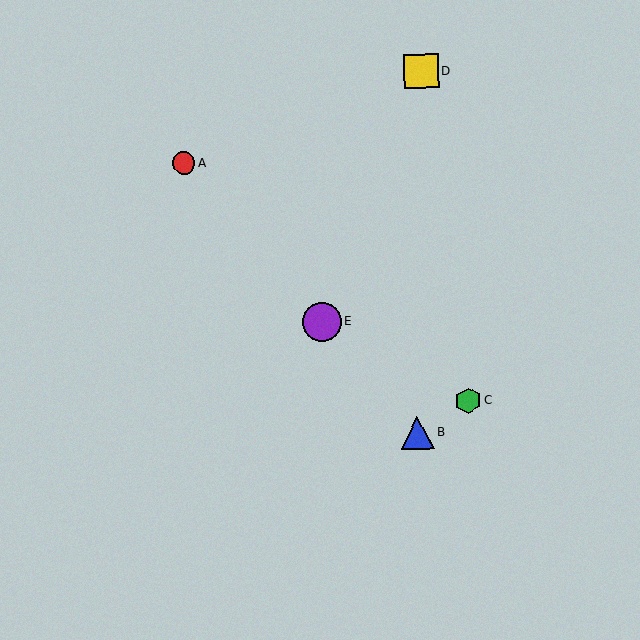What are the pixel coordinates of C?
Object C is at (468, 401).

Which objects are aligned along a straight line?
Objects A, B, E are aligned along a straight line.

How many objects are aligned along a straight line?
3 objects (A, B, E) are aligned along a straight line.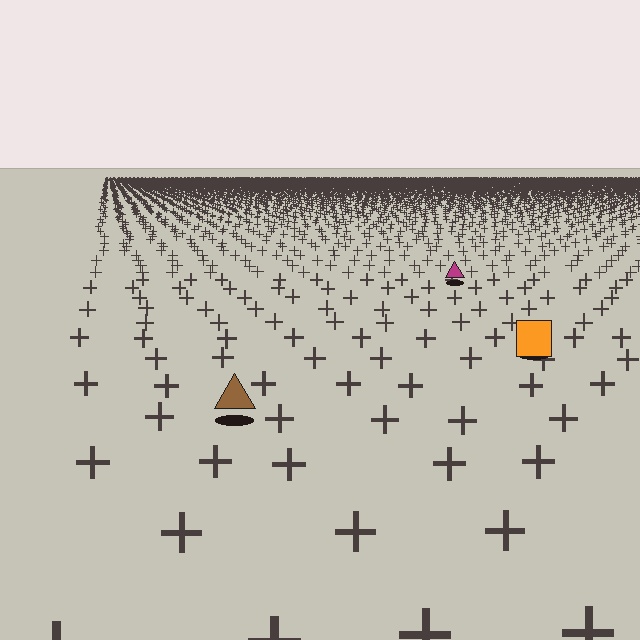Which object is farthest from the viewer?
The magenta triangle is farthest from the viewer. It appears smaller and the ground texture around it is denser.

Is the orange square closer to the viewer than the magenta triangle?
Yes. The orange square is closer — you can tell from the texture gradient: the ground texture is coarser near it.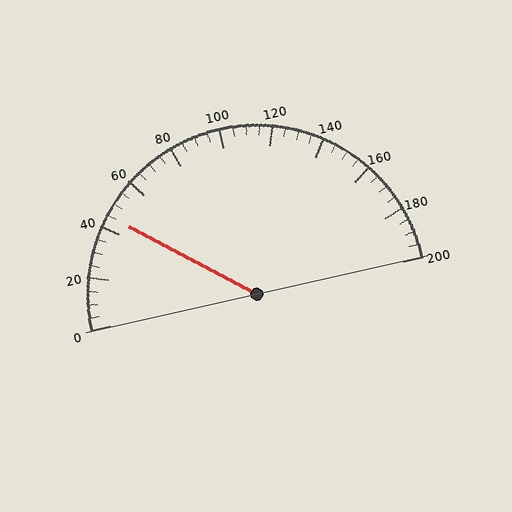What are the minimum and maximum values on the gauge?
The gauge ranges from 0 to 200.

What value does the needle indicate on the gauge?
The needle indicates approximately 45.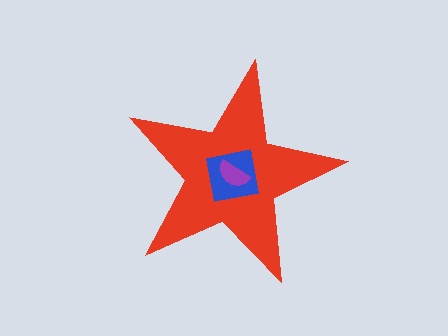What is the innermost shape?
The purple semicircle.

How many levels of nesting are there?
3.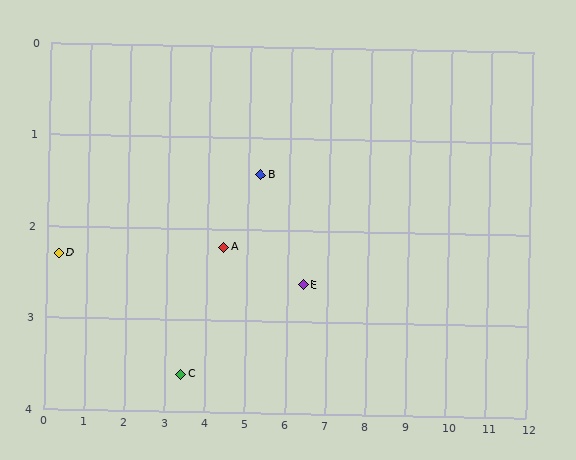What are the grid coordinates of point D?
Point D is at approximately (0.3, 2.3).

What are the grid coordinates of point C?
Point C is at approximately (3.4, 3.6).